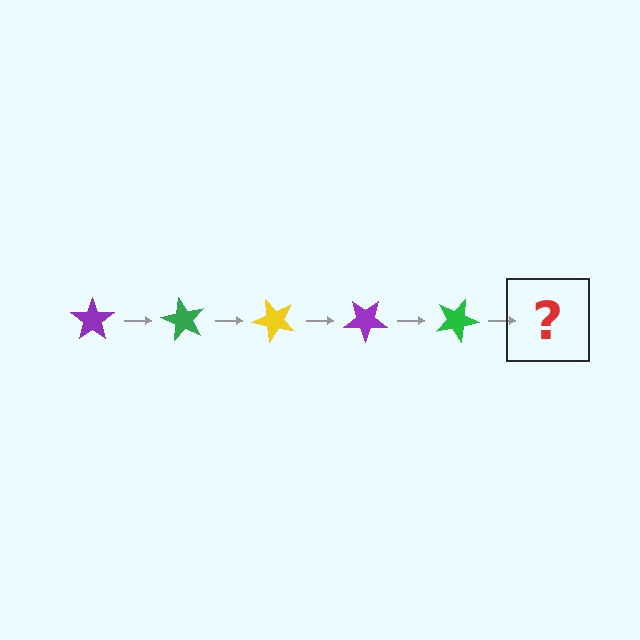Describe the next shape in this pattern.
It should be a yellow star, rotated 300 degrees from the start.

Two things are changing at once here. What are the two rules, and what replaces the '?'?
The two rules are that it rotates 60 degrees each step and the color cycles through purple, green, and yellow. The '?' should be a yellow star, rotated 300 degrees from the start.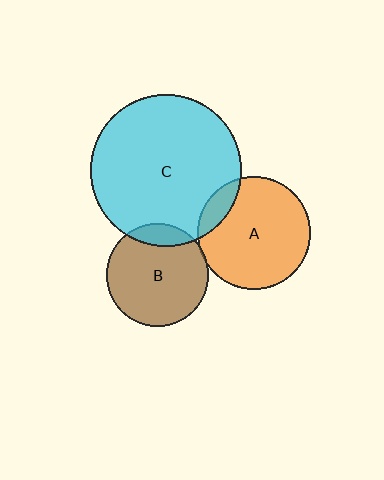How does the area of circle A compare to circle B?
Approximately 1.2 times.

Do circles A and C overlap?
Yes.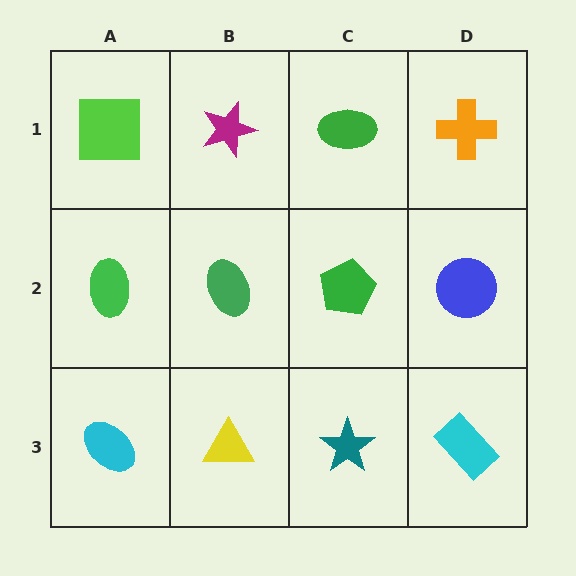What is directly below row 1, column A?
A green ellipse.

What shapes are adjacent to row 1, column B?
A green ellipse (row 2, column B), a lime square (row 1, column A), a green ellipse (row 1, column C).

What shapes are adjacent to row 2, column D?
An orange cross (row 1, column D), a cyan rectangle (row 3, column D), a green pentagon (row 2, column C).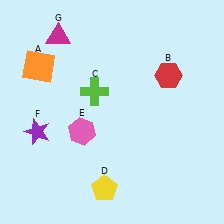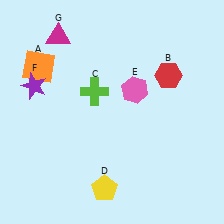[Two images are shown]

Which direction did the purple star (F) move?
The purple star (F) moved up.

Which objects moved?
The objects that moved are: the pink hexagon (E), the purple star (F).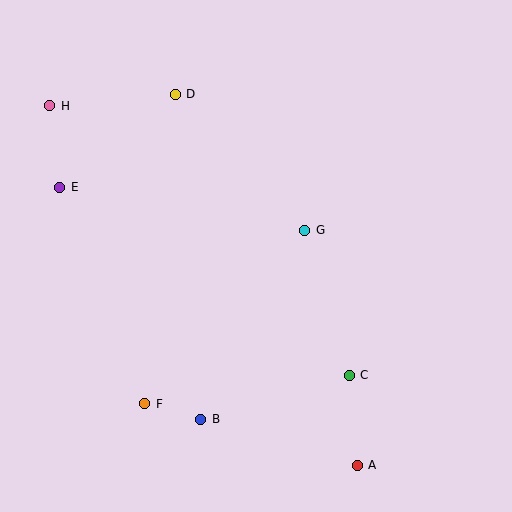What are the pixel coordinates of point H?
Point H is at (50, 106).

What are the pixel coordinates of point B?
Point B is at (201, 419).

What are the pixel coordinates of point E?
Point E is at (60, 187).